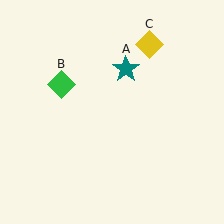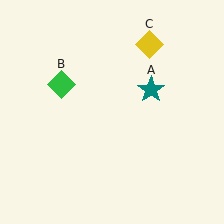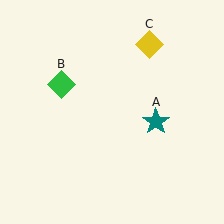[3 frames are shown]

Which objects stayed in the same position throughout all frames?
Green diamond (object B) and yellow diamond (object C) remained stationary.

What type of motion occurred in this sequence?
The teal star (object A) rotated clockwise around the center of the scene.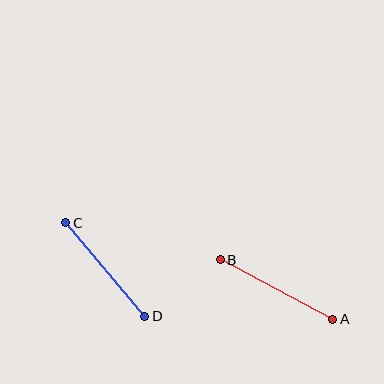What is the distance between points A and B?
The distance is approximately 127 pixels.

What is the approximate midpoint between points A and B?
The midpoint is at approximately (276, 290) pixels.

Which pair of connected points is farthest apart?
Points A and B are farthest apart.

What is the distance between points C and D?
The distance is approximately 123 pixels.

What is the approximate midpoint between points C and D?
The midpoint is at approximately (105, 269) pixels.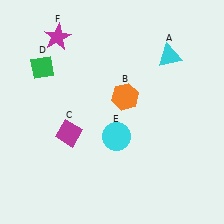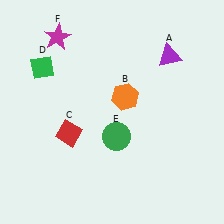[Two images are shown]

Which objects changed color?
A changed from cyan to purple. C changed from magenta to red. E changed from cyan to green.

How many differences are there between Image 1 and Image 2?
There are 3 differences between the two images.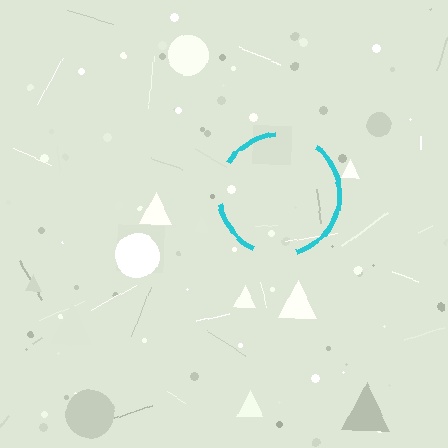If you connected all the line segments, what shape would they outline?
They would outline a circle.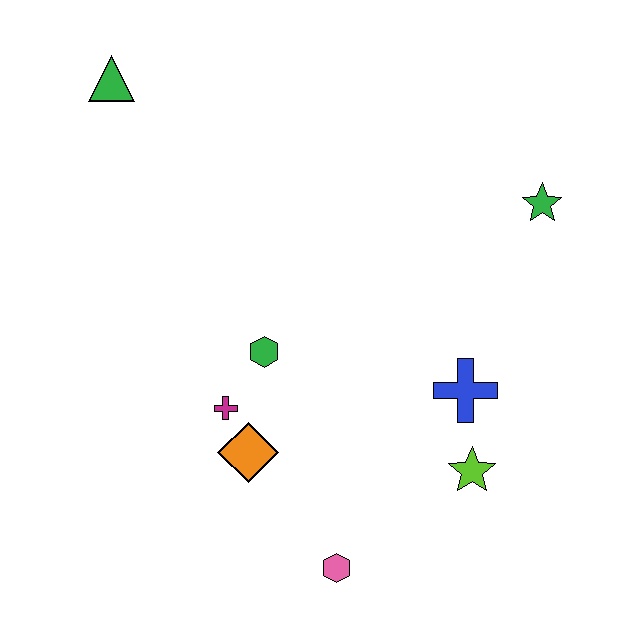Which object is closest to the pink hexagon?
The orange diamond is closest to the pink hexagon.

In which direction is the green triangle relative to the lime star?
The green triangle is above the lime star.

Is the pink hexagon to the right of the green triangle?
Yes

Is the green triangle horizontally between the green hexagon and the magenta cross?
No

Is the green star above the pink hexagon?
Yes